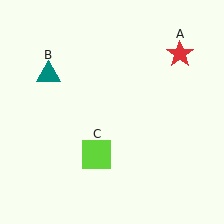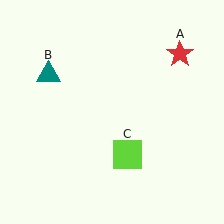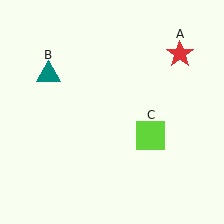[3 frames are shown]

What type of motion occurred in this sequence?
The lime square (object C) rotated counterclockwise around the center of the scene.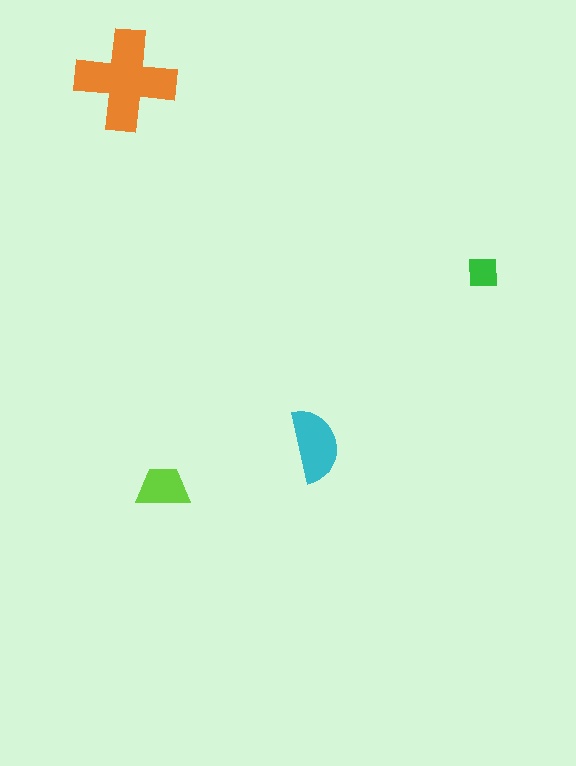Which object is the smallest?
The green square.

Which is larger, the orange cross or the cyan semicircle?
The orange cross.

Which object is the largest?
The orange cross.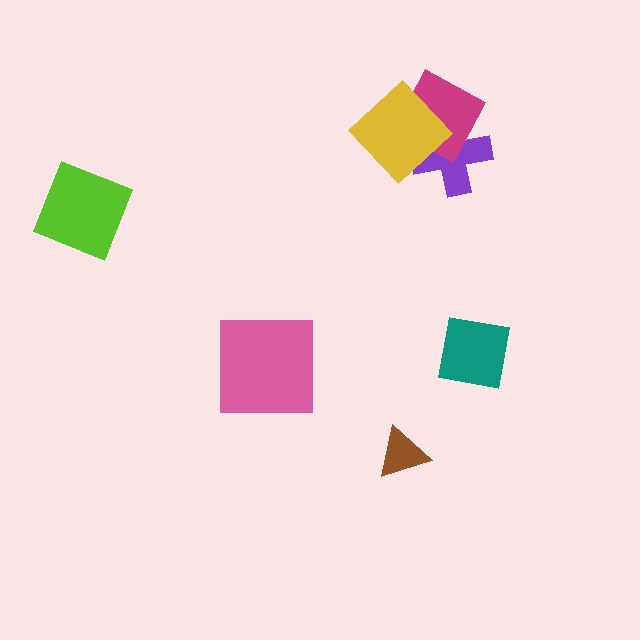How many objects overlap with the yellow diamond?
2 objects overlap with the yellow diamond.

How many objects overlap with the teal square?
0 objects overlap with the teal square.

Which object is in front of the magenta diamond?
The yellow diamond is in front of the magenta diamond.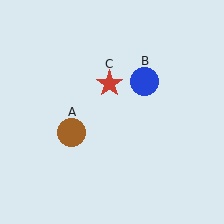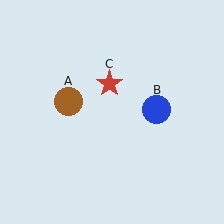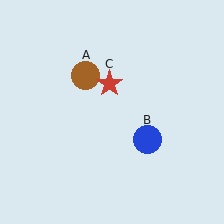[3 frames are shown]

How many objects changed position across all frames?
2 objects changed position: brown circle (object A), blue circle (object B).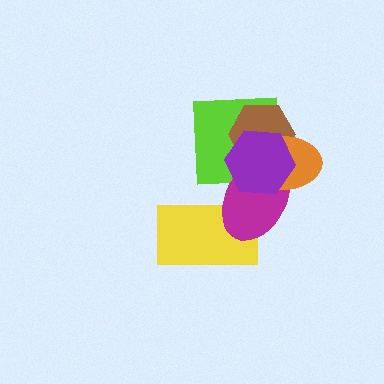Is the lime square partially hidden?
Yes, it is partially covered by another shape.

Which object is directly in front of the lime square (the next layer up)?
The brown hexagon is directly in front of the lime square.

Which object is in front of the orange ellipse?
The purple hexagon is in front of the orange ellipse.